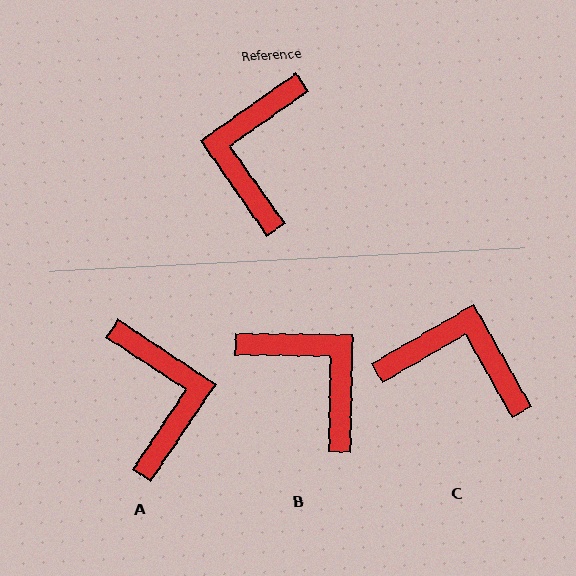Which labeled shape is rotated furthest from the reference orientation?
A, about 159 degrees away.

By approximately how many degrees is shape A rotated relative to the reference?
Approximately 159 degrees clockwise.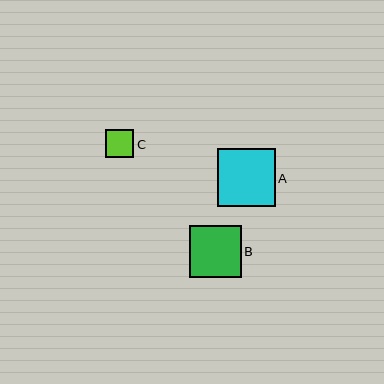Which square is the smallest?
Square C is the smallest with a size of approximately 28 pixels.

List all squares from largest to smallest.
From largest to smallest: A, B, C.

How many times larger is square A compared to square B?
Square A is approximately 1.1 times the size of square B.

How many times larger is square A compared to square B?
Square A is approximately 1.1 times the size of square B.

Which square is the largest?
Square A is the largest with a size of approximately 57 pixels.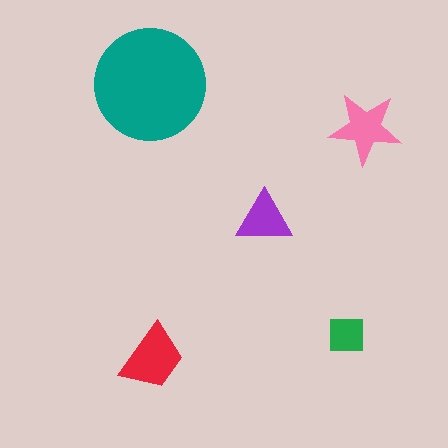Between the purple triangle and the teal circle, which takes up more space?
The teal circle.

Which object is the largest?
The teal circle.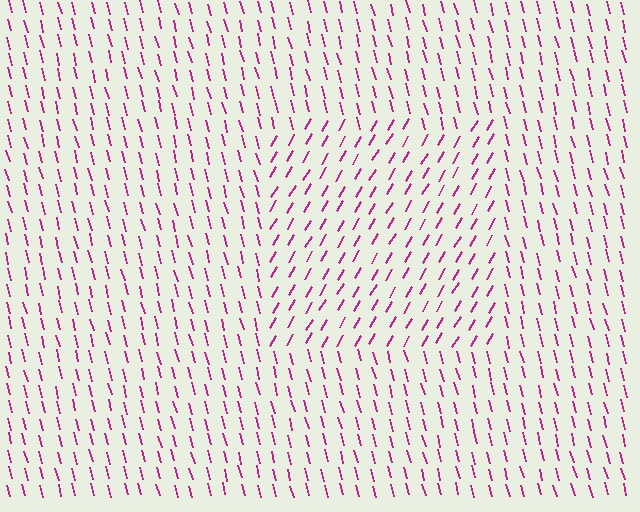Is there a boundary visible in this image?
Yes, there is a texture boundary formed by a change in line orientation.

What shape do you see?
I see a rectangle.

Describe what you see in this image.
The image is filled with small magenta line segments. A rectangle region in the image has lines oriented differently from the surrounding lines, creating a visible texture boundary.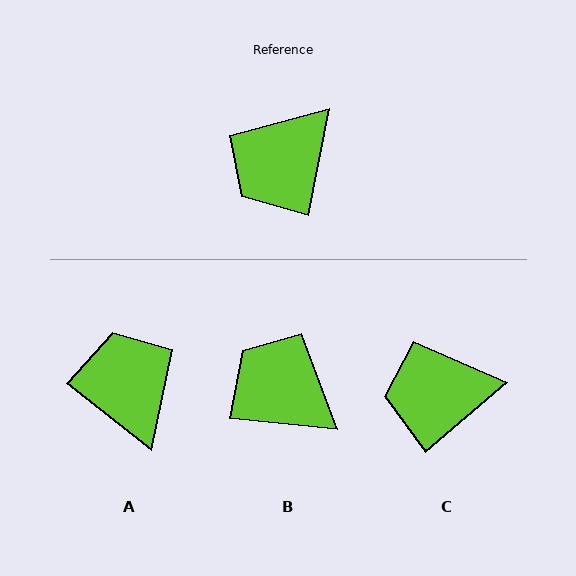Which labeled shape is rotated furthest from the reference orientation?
A, about 117 degrees away.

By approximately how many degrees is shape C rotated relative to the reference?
Approximately 39 degrees clockwise.